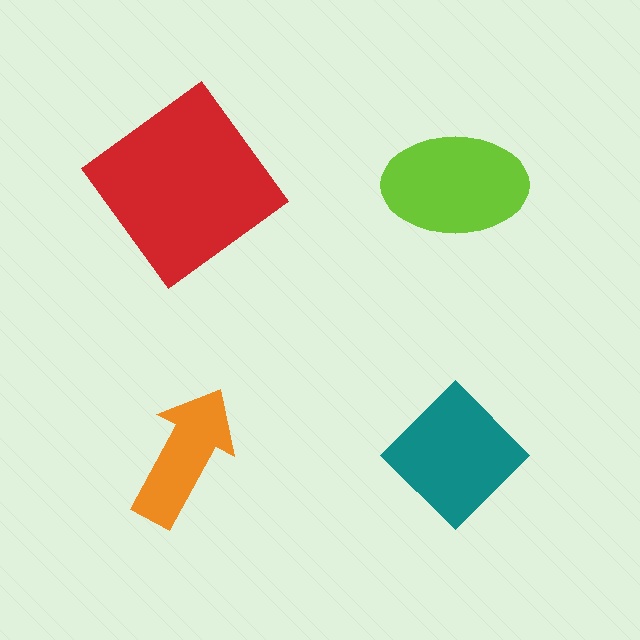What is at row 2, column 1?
An orange arrow.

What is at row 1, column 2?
A lime ellipse.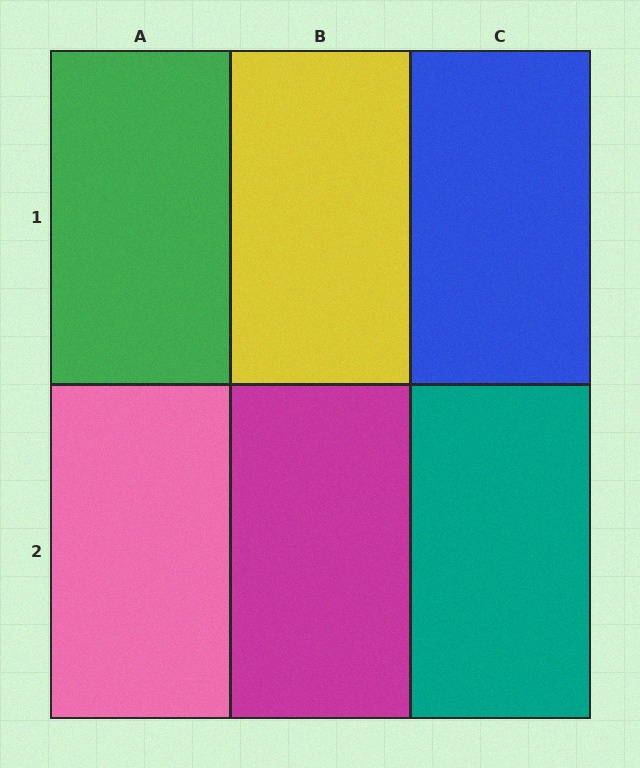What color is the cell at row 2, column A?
Pink.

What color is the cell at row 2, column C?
Teal.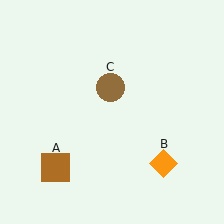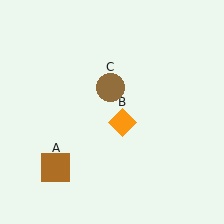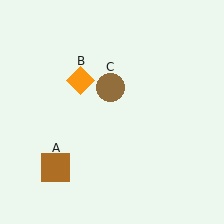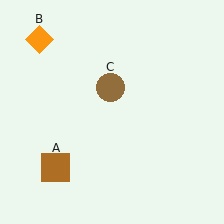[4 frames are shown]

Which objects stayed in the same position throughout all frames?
Brown square (object A) and brown circle (object C) remained stationary.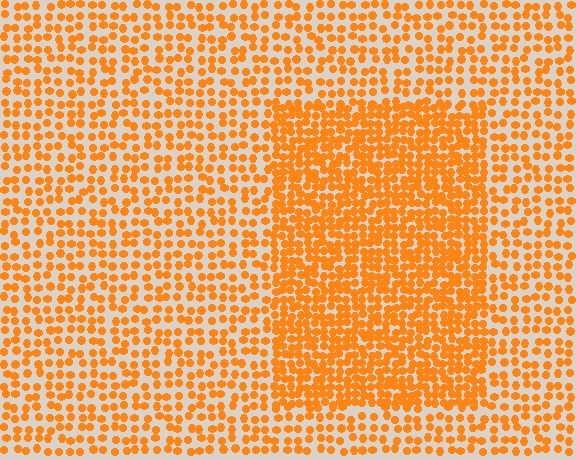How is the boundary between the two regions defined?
The boundary is defined by a change in element density (approximately 1.8x ratio). All elements are the same color, size, and shape.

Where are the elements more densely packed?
The elements are more densely packed inside the rectangle boundary.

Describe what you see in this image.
The image contains small orange elements arranged at two different densities. A rectangle-shaped region is visible where the elements are more densely packed than the surrounding area.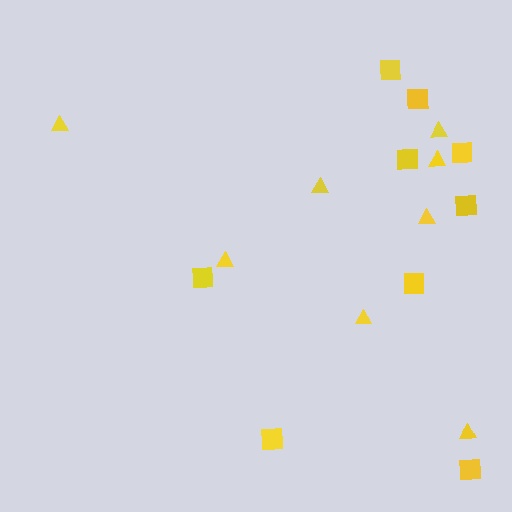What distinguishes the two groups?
There are 2 groups: one group of triangles (8) and one group of squares (9).